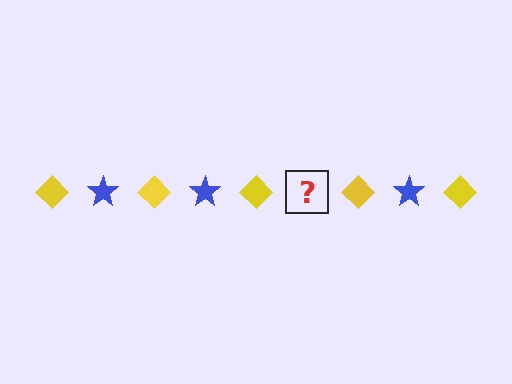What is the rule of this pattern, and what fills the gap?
The rule is that the pattern alternates between yellow diamond and blue star. The gap should be filled with a blue star.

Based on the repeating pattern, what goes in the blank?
The blank should be a blue star.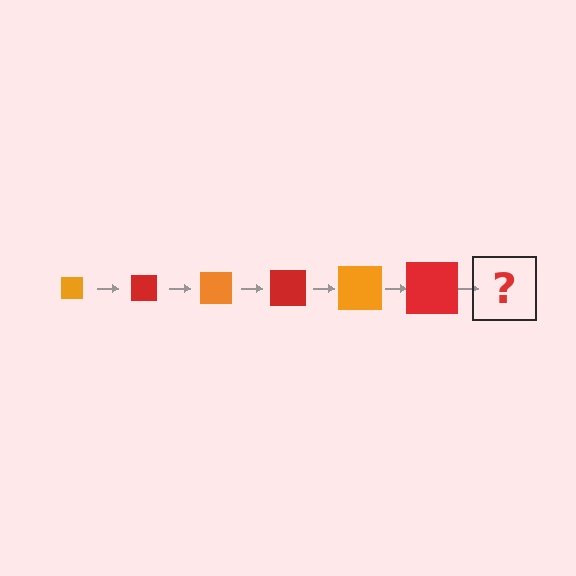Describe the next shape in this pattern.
It should be an orange square, larger than the previous one.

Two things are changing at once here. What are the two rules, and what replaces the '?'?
The two rules are that the square grows larger each step and the color cycles through orange and red. The '?' should be an orange square, larger than the previous one.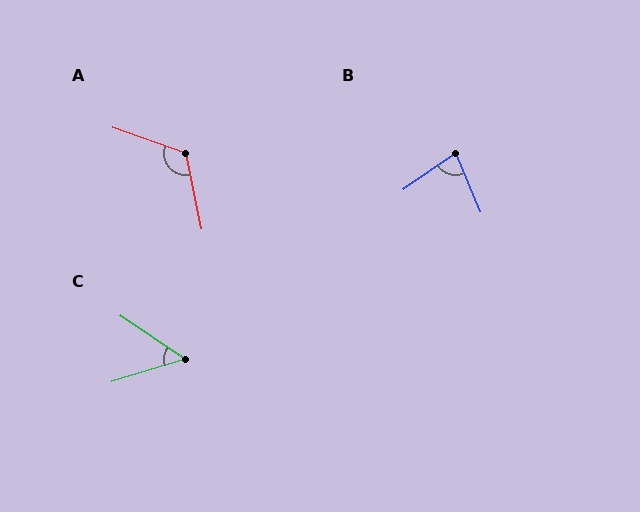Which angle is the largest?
A, at approximately 121 degrees.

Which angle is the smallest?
C, at approximately 51 degrees.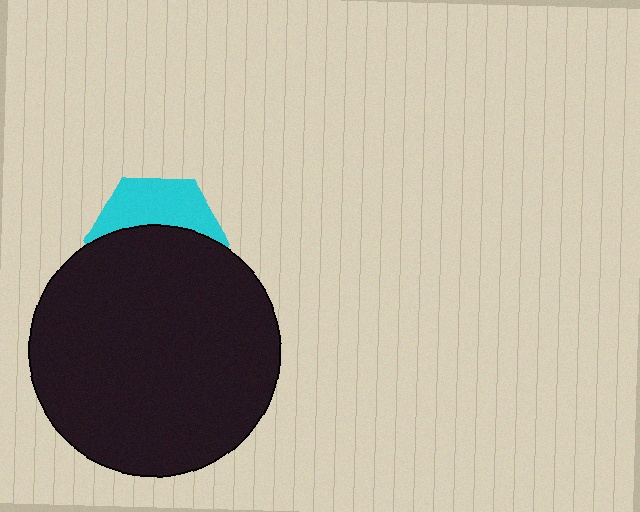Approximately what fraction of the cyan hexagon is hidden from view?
Roughly 61% of the cyan hexagon is hidden behind the black circle.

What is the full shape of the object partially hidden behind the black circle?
The partially hidden object is a cyan hexagon.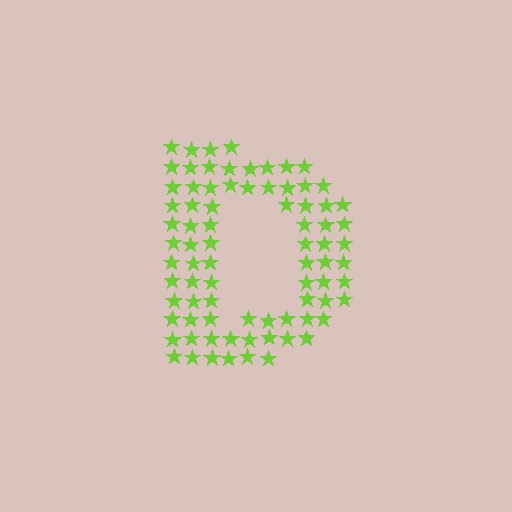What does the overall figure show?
The overall figure shows the letter D.